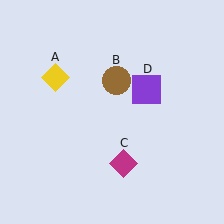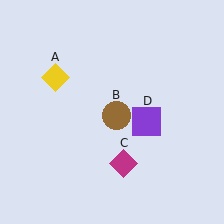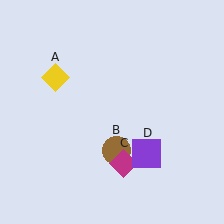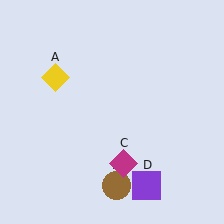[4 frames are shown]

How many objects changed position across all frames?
2 objects changed position: brown circle (object B), purple square (object D).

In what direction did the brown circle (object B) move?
The brown circle (object B) moved down.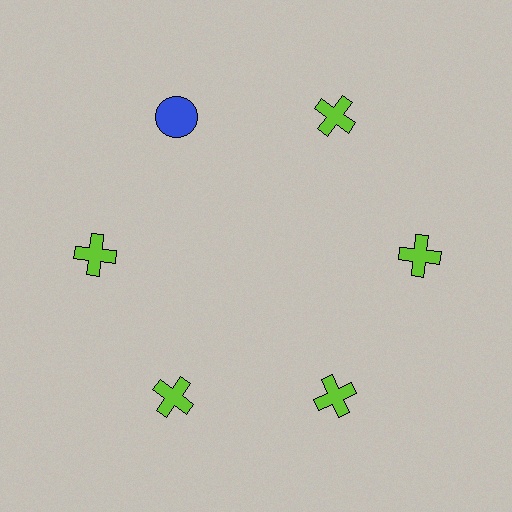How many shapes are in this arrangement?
There are 6 shapes arranged in a ring pattern.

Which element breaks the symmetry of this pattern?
The blue circle at roughly the 11 o'clock position breaks the symmetry. All other shapes are lime crosses.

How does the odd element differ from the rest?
It differs in both color (blue instead of lime) and shape (circle instead of cross).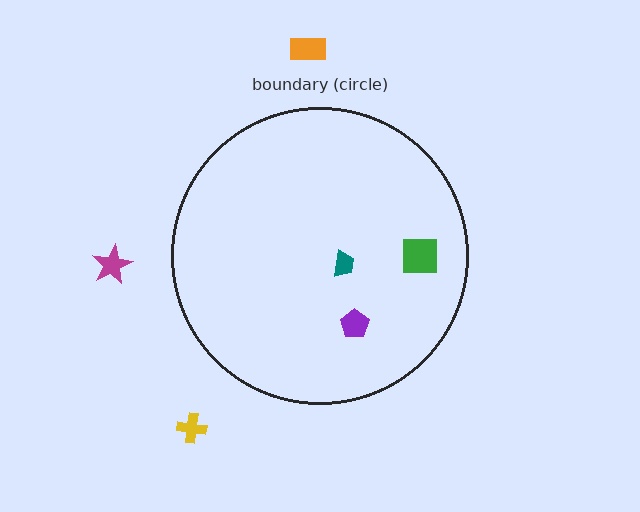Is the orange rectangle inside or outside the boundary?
Outside.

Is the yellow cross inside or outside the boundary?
Outside.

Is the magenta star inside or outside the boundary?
Outside.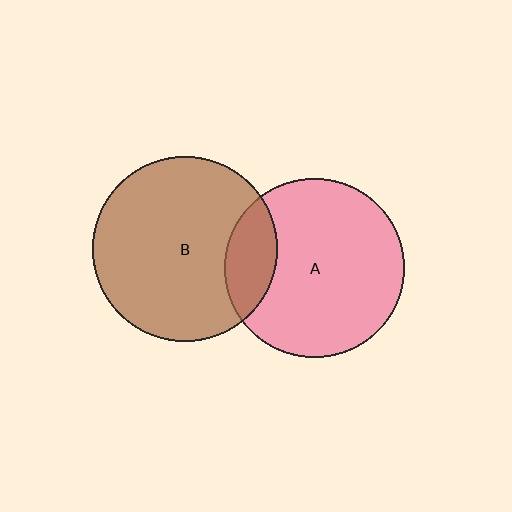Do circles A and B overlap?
Yes.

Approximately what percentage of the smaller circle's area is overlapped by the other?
Approximately 20%.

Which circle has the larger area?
Circle B (brown).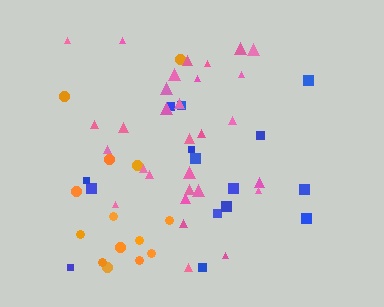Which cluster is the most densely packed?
Pink.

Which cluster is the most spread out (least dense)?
Blue.